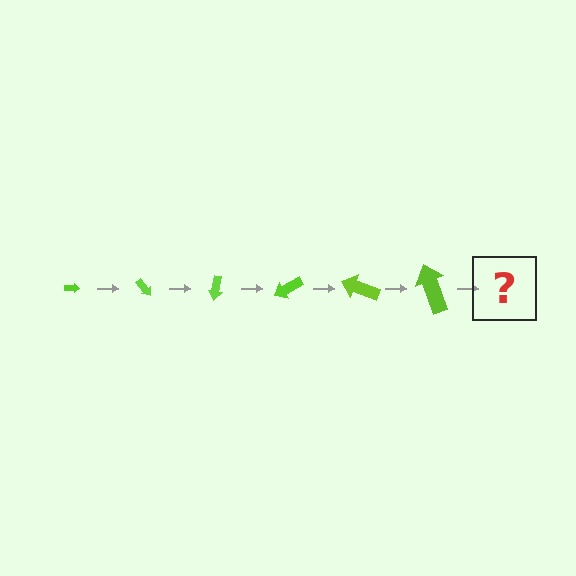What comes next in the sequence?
The next element should be an arrow, larger than the previous one and rotated 300 degrees from the start.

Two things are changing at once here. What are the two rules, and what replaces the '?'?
The two rules are that the arrow grows larger each step and it rotates 50 degrees each step. The '?' should be an arrow, larger than the previous one and rotated 300 degrees from the start.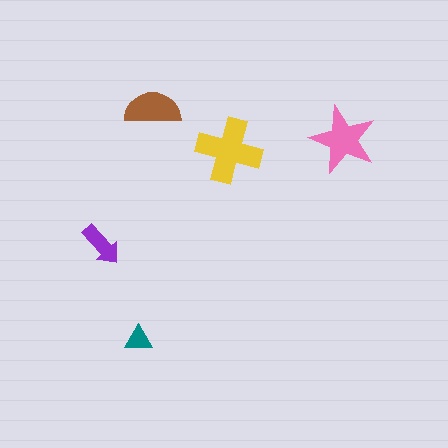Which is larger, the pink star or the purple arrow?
The pink star.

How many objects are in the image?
There are 5 objects in the image.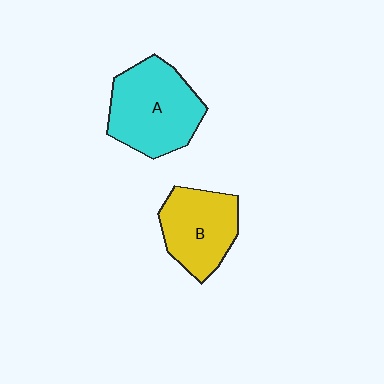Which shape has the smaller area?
Shape B (yellow).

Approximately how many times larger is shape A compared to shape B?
Approximately 1.3 times.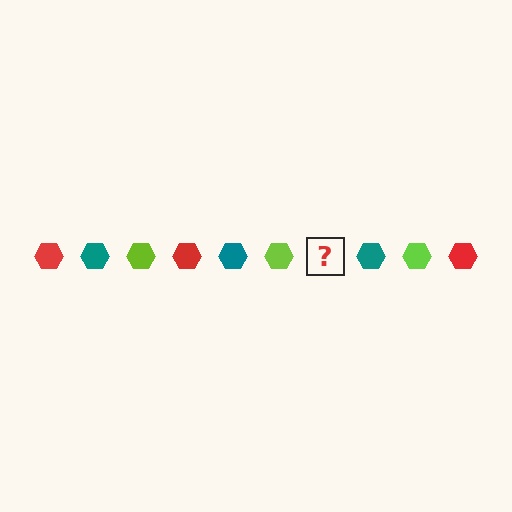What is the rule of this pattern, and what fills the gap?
The rule is that the pattern cycles through red, teal, lime hexagons. The gap should be filled with a red hexagon.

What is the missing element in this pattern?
The missing element is a red hexagon.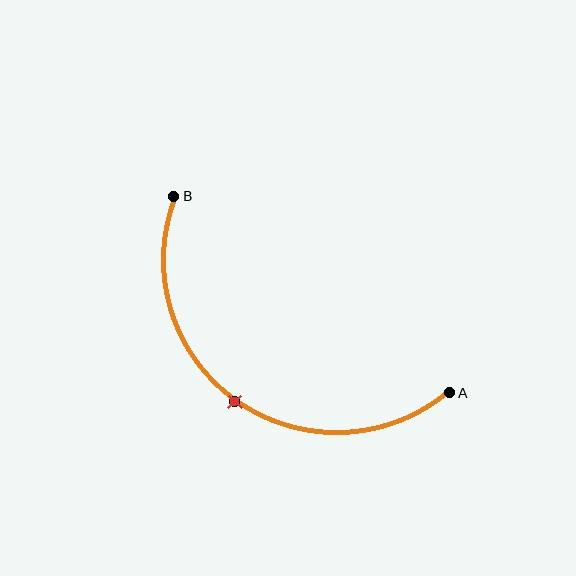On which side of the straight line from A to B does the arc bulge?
The arc bulges below and to the left of the straight line connecting A and B.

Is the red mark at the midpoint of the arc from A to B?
Yes. The red mark lies on the arc at equal arc-length from both A and B — it is the arc midpoint.